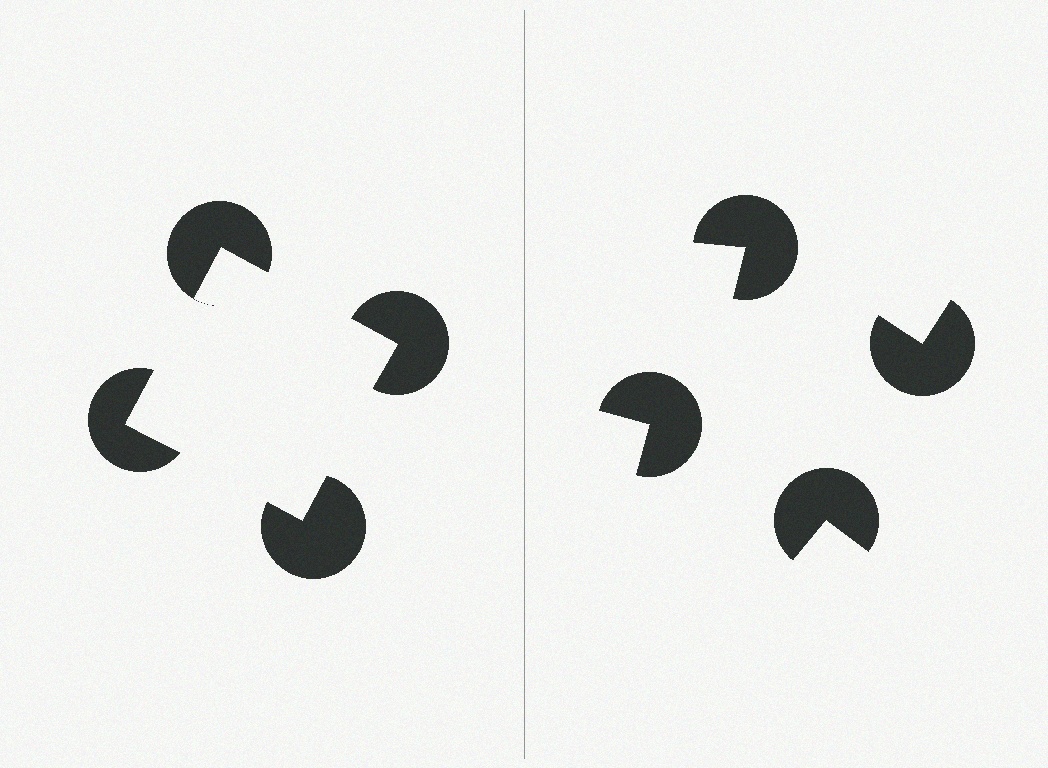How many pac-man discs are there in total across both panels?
8 — 4 on each side.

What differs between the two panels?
The pac-man discs are positioned identically on both sides; only the wedge orientations differ. On the left they align to a square; on the right they are misaligned.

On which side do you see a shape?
An illusory square appears on the left side. On the right side the wedge cuts are rotated, so no coherent shape forms.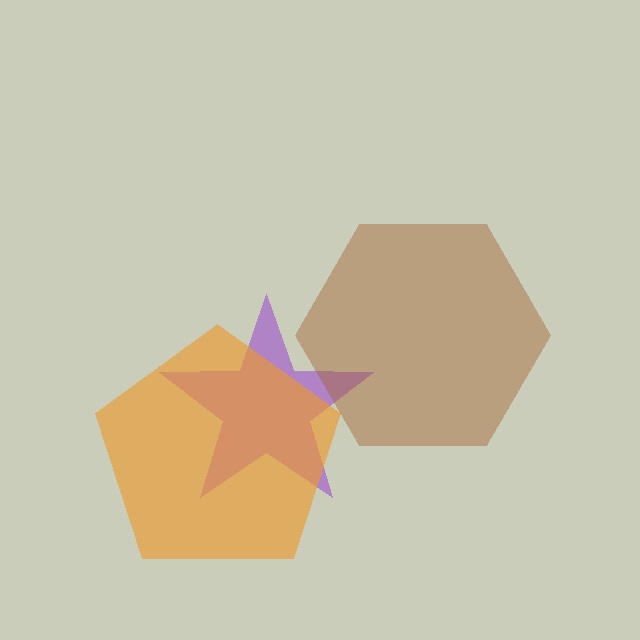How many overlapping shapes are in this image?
There are 3 overlapping shapes in the image.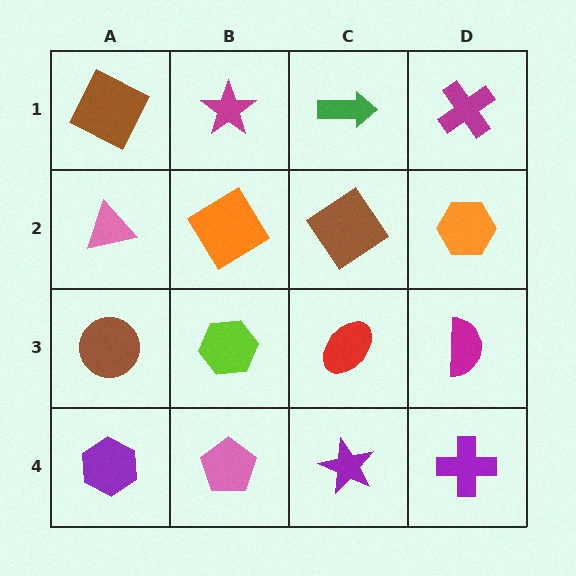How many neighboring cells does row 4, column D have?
2.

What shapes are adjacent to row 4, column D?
A magenta semicircle (row 3, column D), a purple star (row 4, column C).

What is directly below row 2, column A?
A brown circle.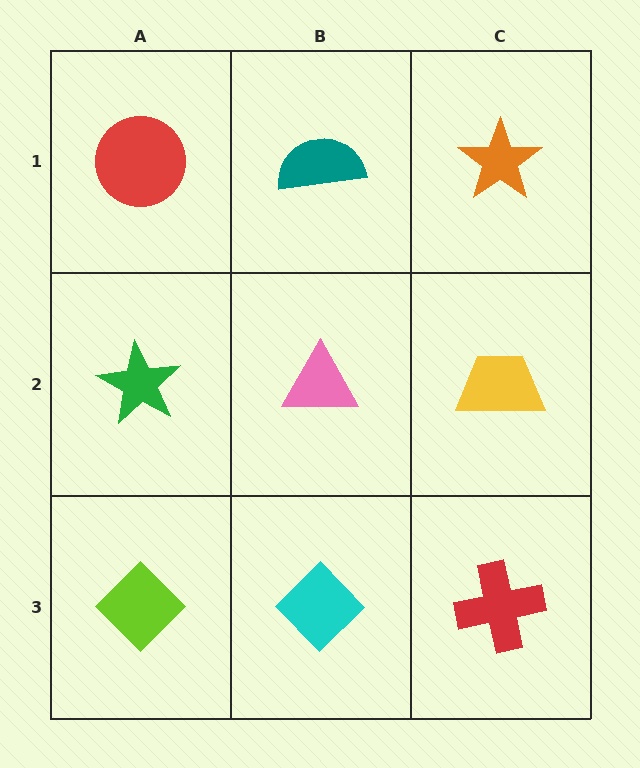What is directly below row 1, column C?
A yellow trapezoid.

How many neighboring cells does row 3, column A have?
2.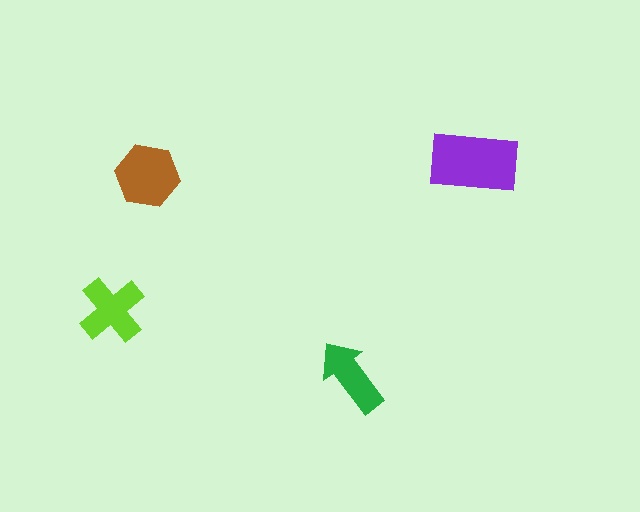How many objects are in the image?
There are 4 objects in the image.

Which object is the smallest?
The green arrow.